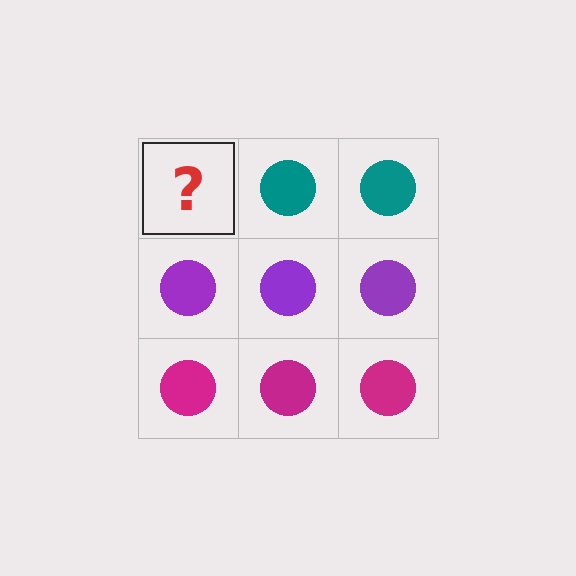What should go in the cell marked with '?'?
The missing cell should contain a teal circle.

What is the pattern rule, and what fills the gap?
The rule is that each row has a consistent color. The gap should be filled with a teal circle.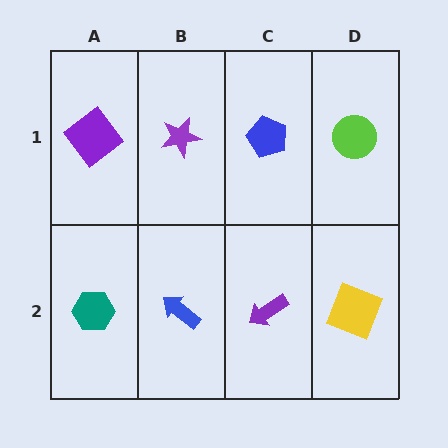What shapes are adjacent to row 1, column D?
A yellow square (row 2, column D), a blue pentagon (row 1, column C).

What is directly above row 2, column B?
A purple star.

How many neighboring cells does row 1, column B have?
3.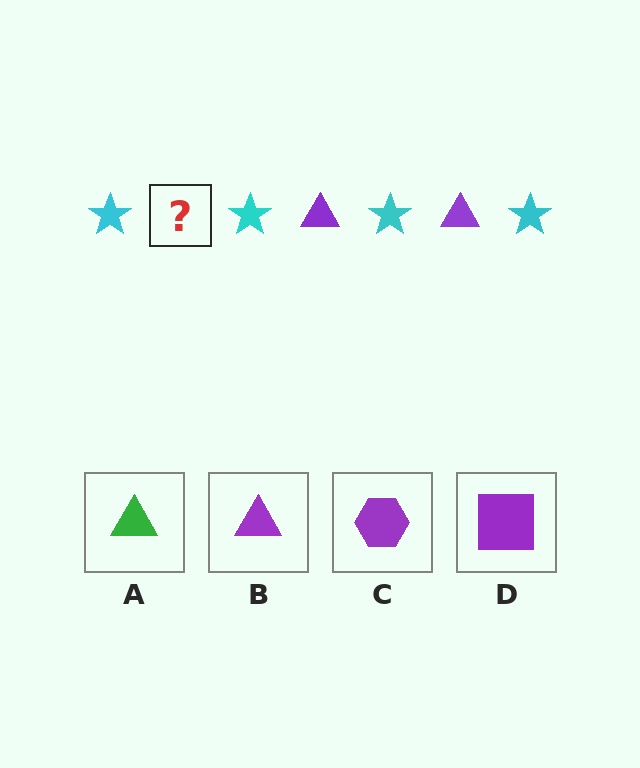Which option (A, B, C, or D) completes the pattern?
B.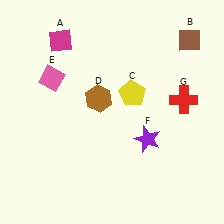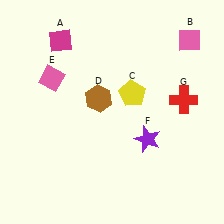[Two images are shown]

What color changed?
The diamond (B) changed from brown in Image 1 to pink in Image 2.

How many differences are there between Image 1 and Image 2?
There is 1 difference between the two images.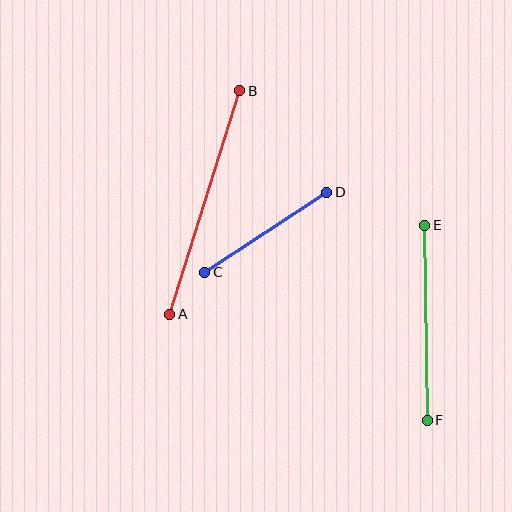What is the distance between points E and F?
The distance is approximately 195 pixels.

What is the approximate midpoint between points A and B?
The midpoint is at approximately (205, 202) pixels.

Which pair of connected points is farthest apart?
Points A and B are farthest apart.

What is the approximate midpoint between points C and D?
The midpoint is at approximately (266, 232) pixels.